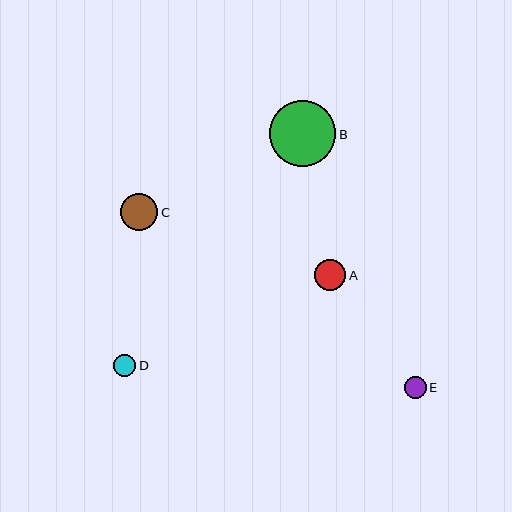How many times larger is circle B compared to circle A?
Circle B is approximately 2.1 times the size of circle A.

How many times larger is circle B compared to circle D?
Circle B is approximately 3.0 times the size of circle D.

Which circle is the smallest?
Circle D is the smallest with a size of approximately 22 pixels.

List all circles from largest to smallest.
From largest to smallest: B, C, A, E, D.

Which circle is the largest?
Circle B is the largest with a size of approximately 66 pixels.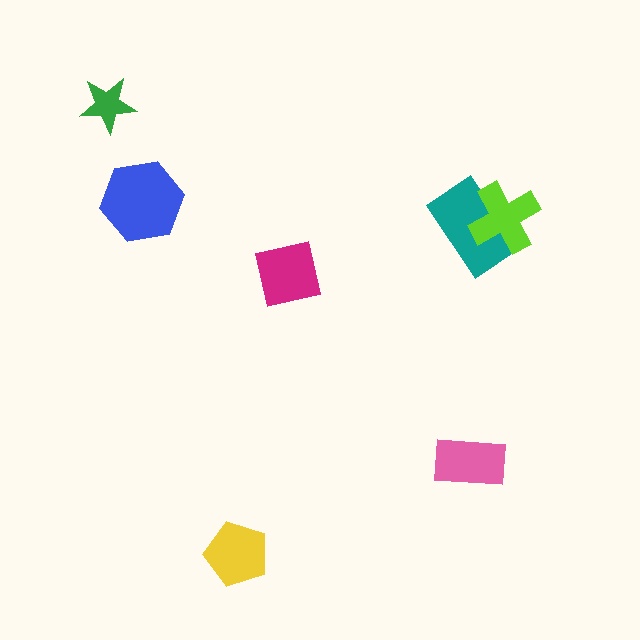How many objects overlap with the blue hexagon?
0 objects overlap with the blue hexagon.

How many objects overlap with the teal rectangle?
1 object overlaps with the teal rectangle.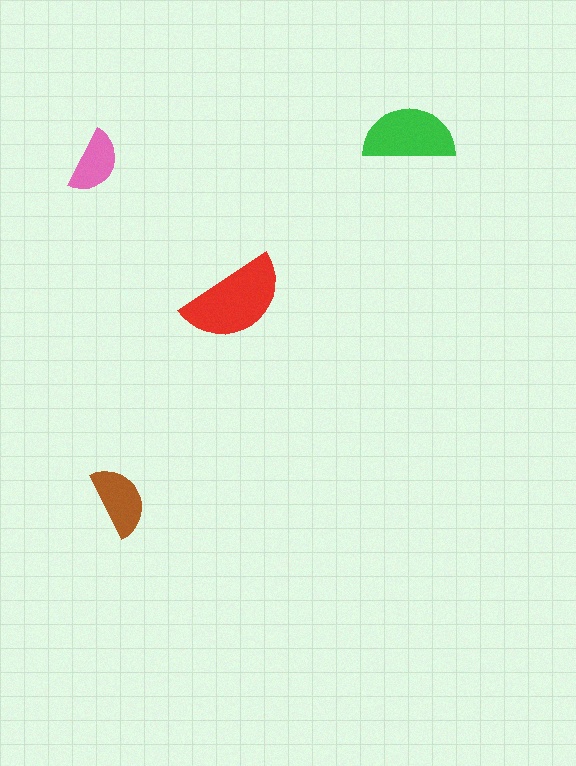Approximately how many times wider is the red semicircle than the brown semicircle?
About 1.5 times wider.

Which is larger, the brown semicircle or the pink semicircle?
The brown one.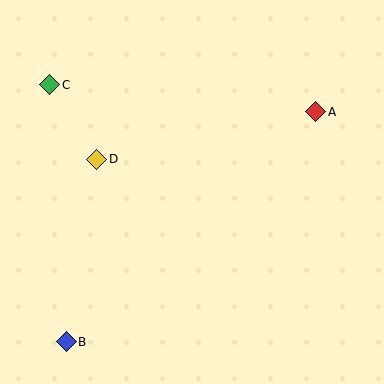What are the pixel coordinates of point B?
Point B is at (66, 342).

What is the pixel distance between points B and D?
The distance between B and D is 185 pixels.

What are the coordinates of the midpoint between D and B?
The midpoint between D and B is at (82, 251).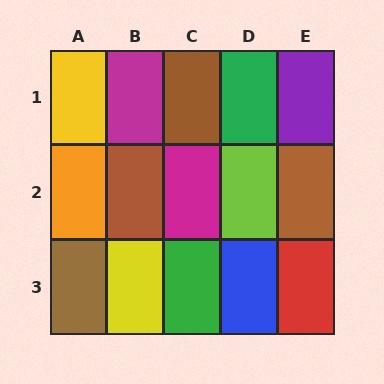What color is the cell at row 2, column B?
Brown.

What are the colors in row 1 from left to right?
Yellow, magenta, brown, green, purple.